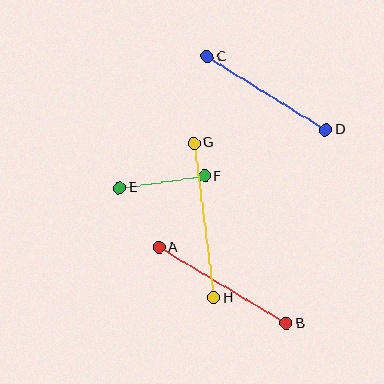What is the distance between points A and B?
The distance is approximately 148 pixels.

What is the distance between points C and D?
The distance is approximately 139 pixels.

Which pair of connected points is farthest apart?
Points G and H are farthest apart.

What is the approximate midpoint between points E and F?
The midpoint is at approximately (162, 182) pixels.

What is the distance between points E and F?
The distance is approximately 85 pixels.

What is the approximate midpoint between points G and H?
The midpoint is at approximately (204, 221) pixels.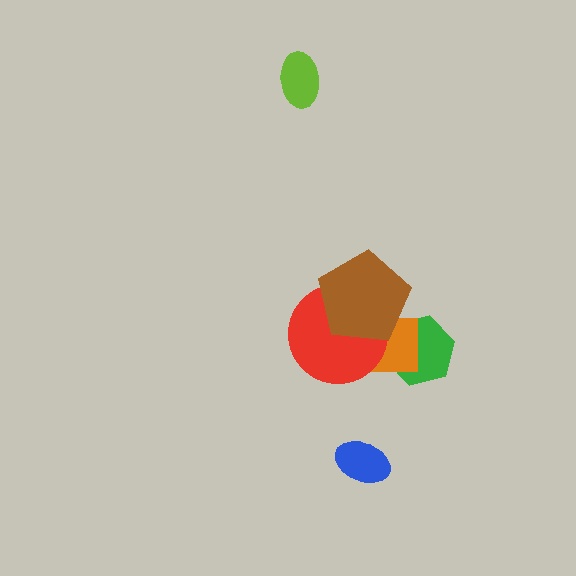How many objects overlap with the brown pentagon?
2 objects overlap with the brown pentagon.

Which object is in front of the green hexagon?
The orange rectangle is in front of the green hexagon.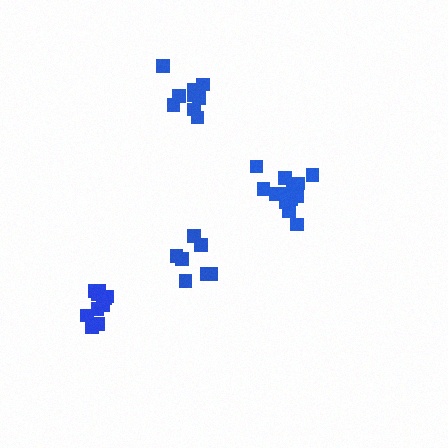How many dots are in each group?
Group 1: 13 dots, Group 2: 11 dots, Group 3: 7 dots, Group 4: 9 dots (40 total).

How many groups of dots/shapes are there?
There are 4 groups.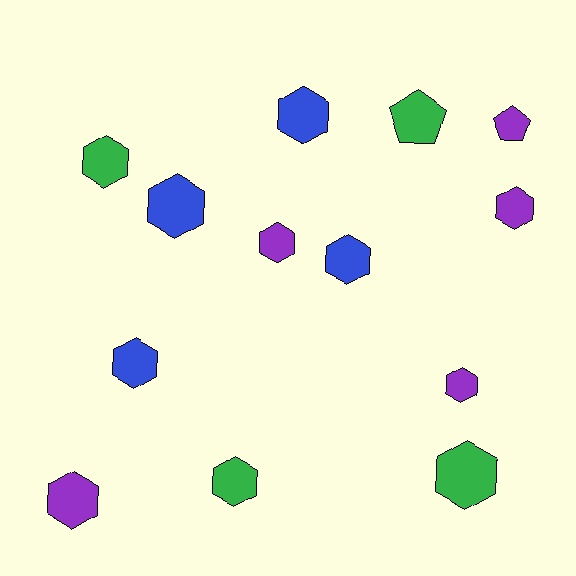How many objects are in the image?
There are 13 objects.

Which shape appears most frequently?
Hexagon, with 11 objects.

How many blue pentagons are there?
There are no blue pentagons.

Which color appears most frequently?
Purple, with 5 objects.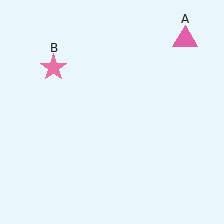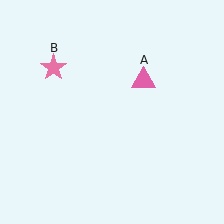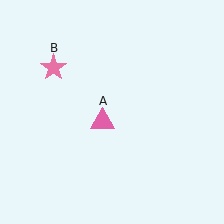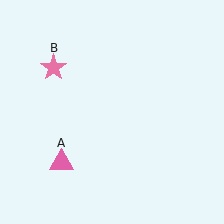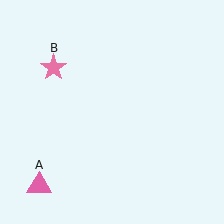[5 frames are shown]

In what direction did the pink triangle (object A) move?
The pink triangle (object A) moved down and to the left.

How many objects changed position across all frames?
1 object changed position: pink triangle (object A).